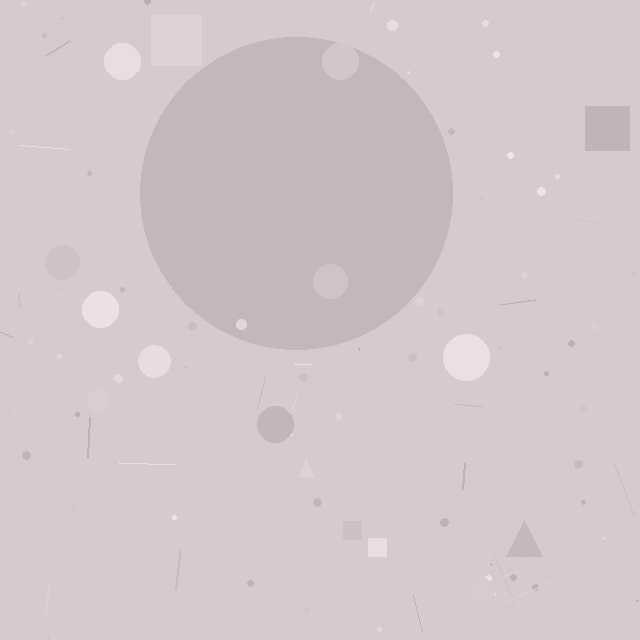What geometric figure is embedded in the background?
A circle is embedded in the background.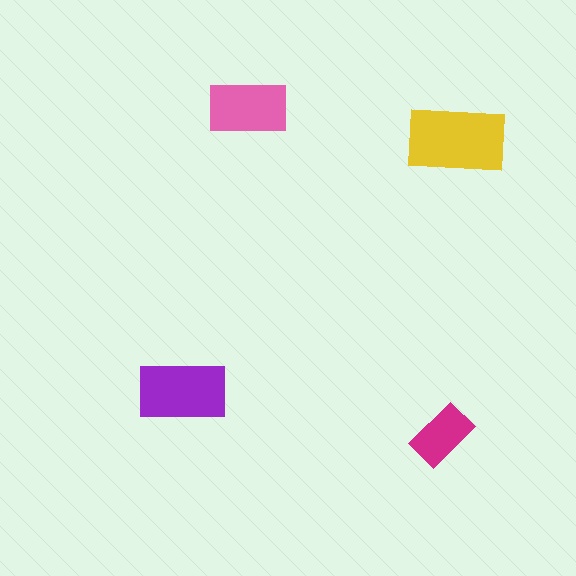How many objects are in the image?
There are 4 objects in the image.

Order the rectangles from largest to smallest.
the yellow one, the purple one, the pink one, the magenta one.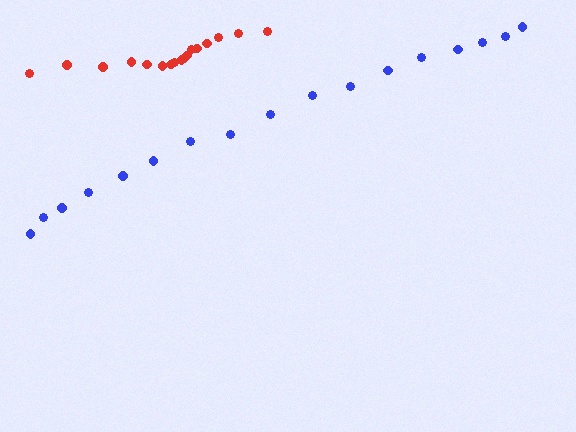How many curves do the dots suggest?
There are 2 distinct paths.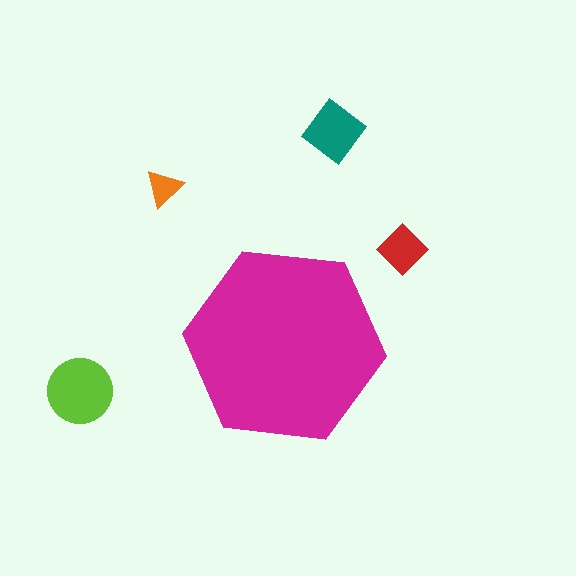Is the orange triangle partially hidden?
No, the orange triangle is fully visible.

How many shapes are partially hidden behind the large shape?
0 shapes are partially hidden.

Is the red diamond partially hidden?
No, the red diamond is fully visible.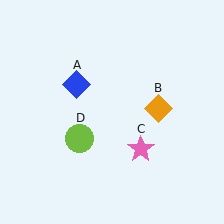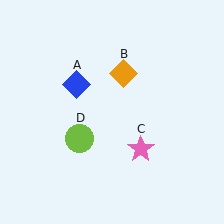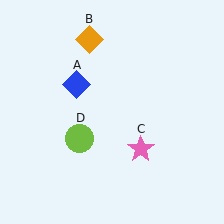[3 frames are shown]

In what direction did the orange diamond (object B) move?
The orange diamond (object B) moved up and to the left.